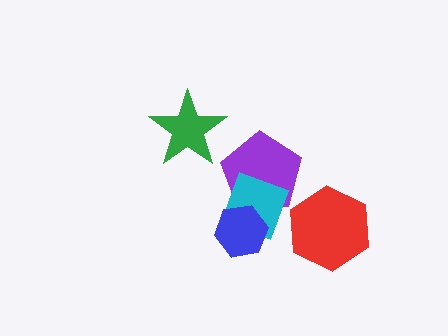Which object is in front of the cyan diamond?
The blue hexagon is in front of the cyan diamond.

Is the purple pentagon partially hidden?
Yes, it is partially covered by another shape.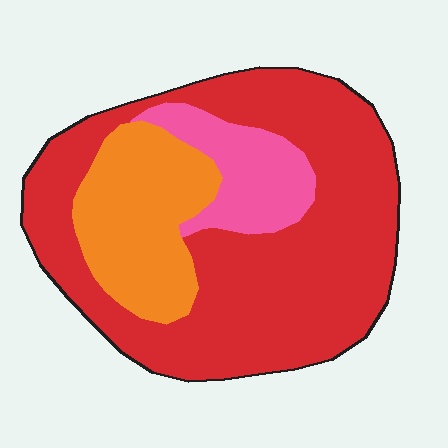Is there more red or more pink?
Red.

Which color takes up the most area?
Red, at roughly 65%.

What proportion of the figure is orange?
Orange covers around 20% of the figure.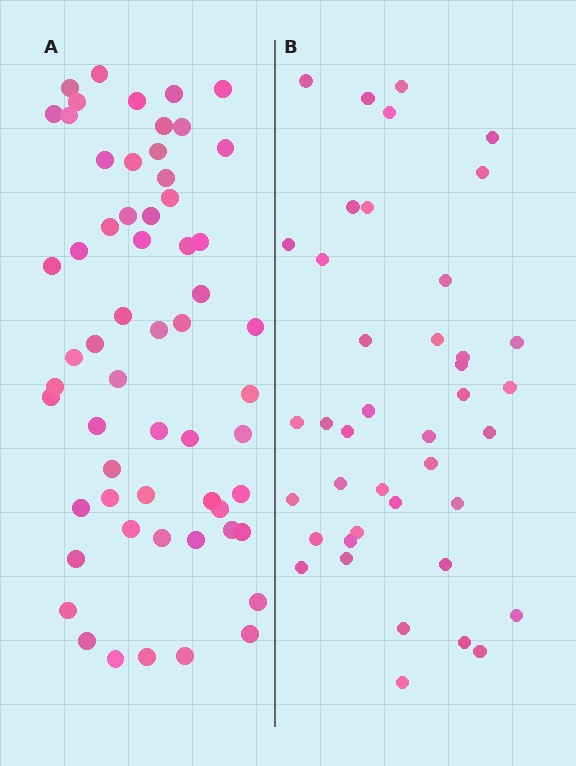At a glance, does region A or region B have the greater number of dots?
Region A (the left region) has more dots.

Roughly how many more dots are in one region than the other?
Region A has approximately 20 more dots than region B.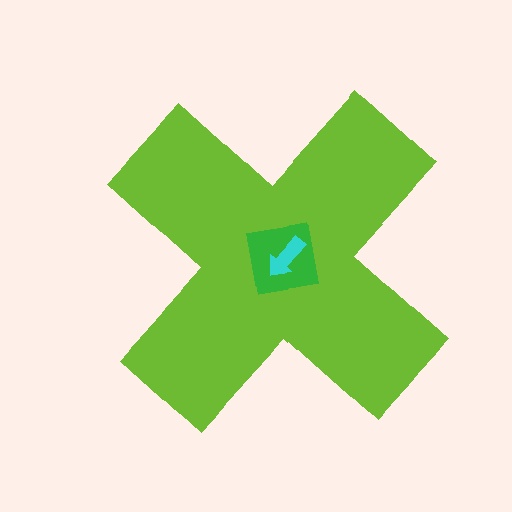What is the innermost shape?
The cyan arrow.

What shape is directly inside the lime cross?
The green square.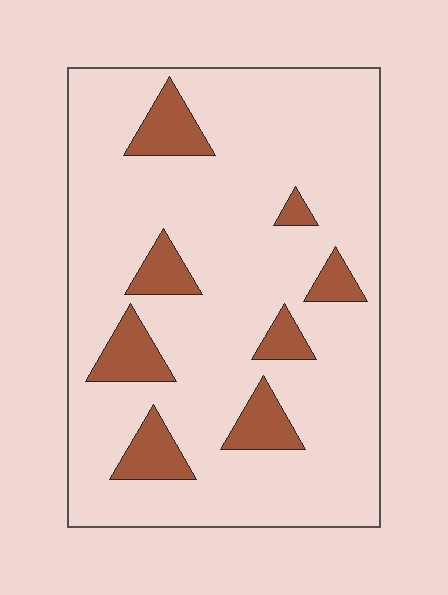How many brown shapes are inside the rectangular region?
8.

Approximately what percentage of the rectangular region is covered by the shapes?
Approximately 15%.